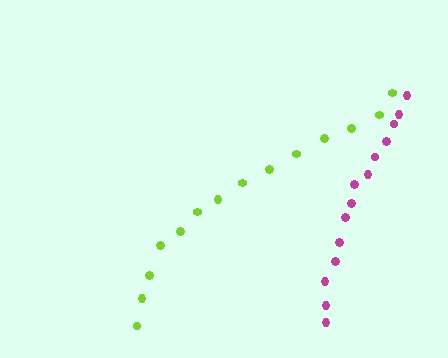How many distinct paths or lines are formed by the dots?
There are 2 distinct paths.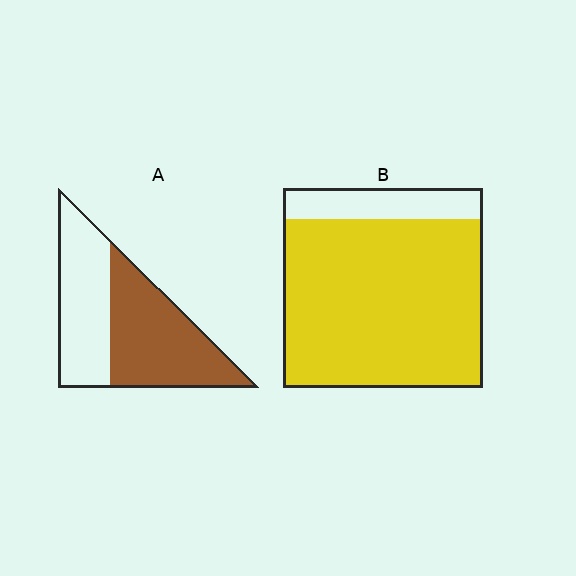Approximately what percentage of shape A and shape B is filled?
A is approximately 55% and B is approximately 85%.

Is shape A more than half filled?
Yes.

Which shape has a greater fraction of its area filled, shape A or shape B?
Shape B.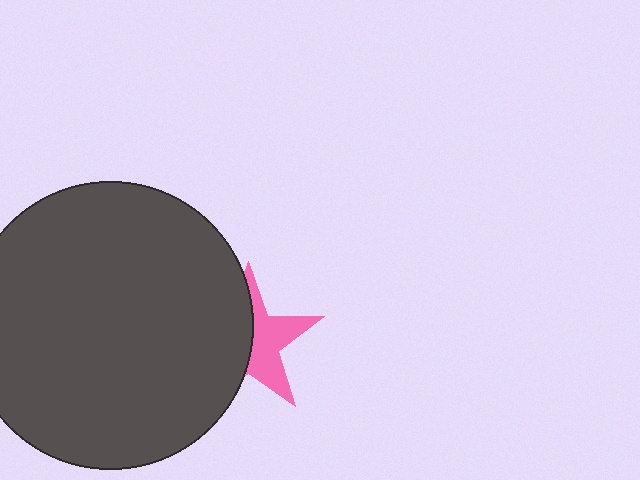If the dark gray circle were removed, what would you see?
You would see the complete pink star.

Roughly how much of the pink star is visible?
About half of it is visible (roughly 47%).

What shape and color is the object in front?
The object in front is a dark gray circle.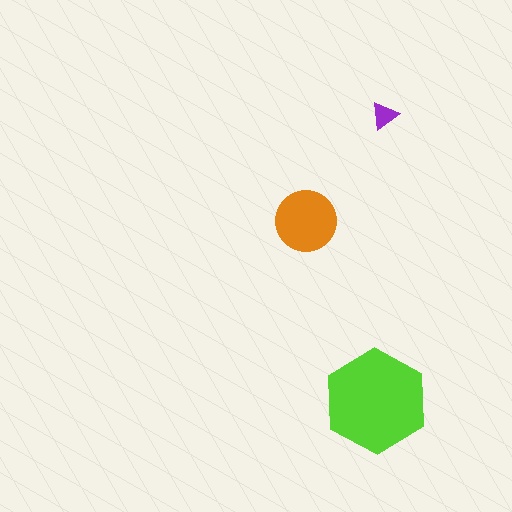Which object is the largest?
The lime hexagon.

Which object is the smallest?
The purple triangle.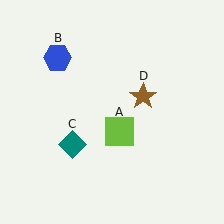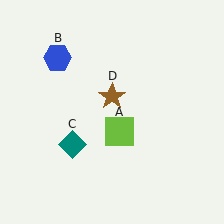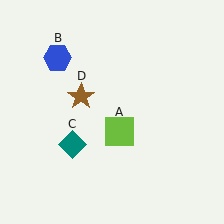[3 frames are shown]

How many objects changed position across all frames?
1 object changed position: brown star (object D).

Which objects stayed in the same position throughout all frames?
Lime square (object A) and blue hexagon (object B) and teal diamond (object C) remained stationary.